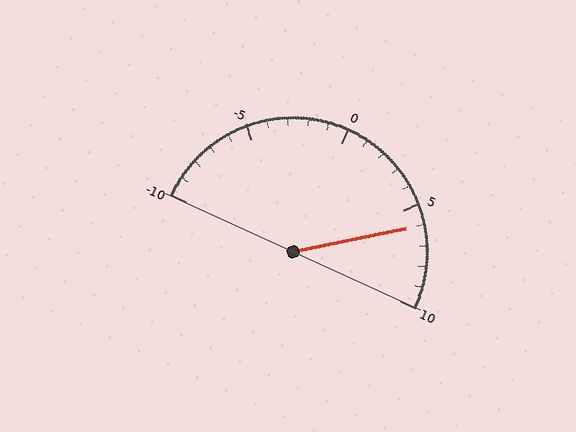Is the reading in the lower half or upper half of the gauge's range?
The reading is in the upper half of the range (-10 to 10).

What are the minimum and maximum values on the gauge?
The gauge ranges from -10 to 10.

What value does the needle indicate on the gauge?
The needle indicates approximately 6.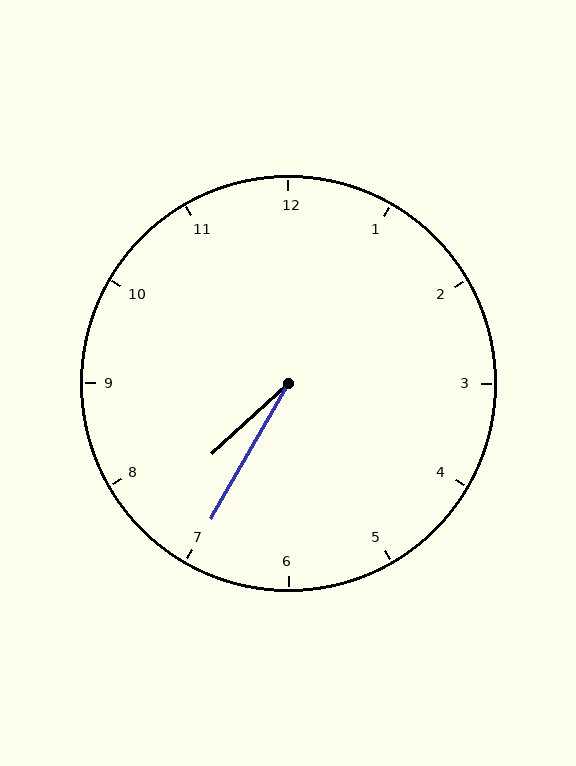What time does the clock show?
7:35.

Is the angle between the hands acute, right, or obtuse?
It is acute.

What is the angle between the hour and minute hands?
Approximately 18 degrees.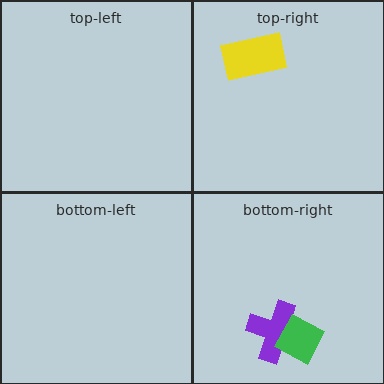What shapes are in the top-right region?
The yellow rectangle.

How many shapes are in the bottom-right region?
2.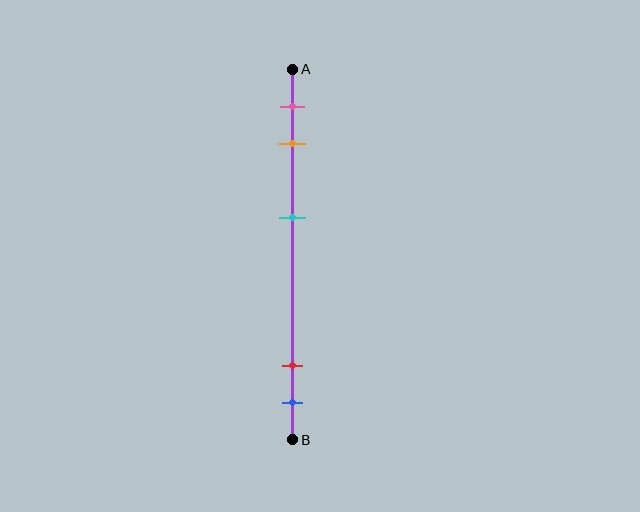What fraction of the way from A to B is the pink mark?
The pink mark is approximately 10% (0.1) of the way from A to B.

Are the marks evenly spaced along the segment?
No, the marks are not evenly spaced.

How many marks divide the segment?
There are 5 marks dividing the segment.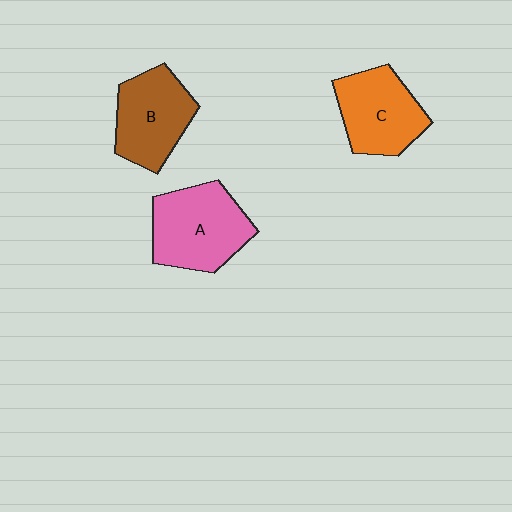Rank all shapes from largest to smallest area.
From largest to smallest: A (pink), B (brown), C (orange).